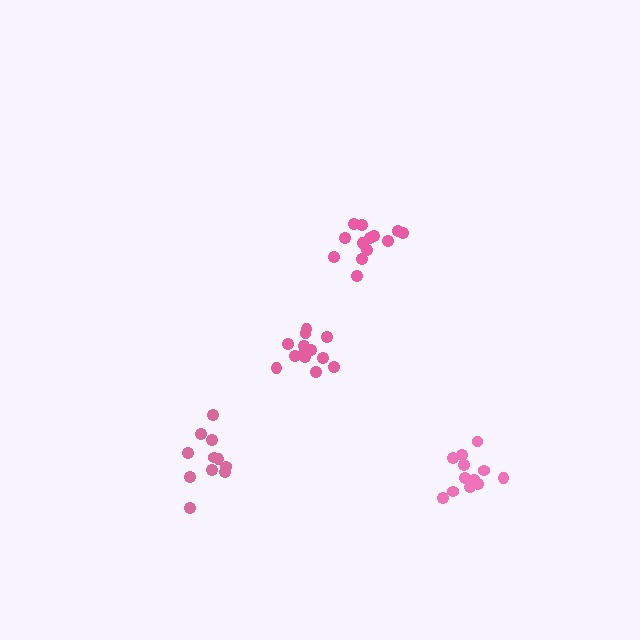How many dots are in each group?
Group 1: 12 dots, Group 2: 11 dots, Group 3: 13 dots, Group 4: 13 dots (49 total).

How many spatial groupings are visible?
There are 4 spatial groupings.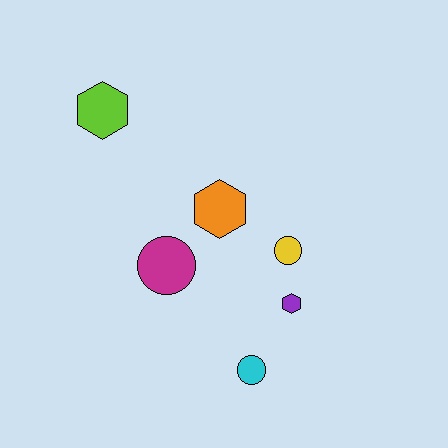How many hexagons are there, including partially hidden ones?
There are 3 hexagons.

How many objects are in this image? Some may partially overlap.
There are 6 objects.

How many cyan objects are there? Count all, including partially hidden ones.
There is 1 cyan object.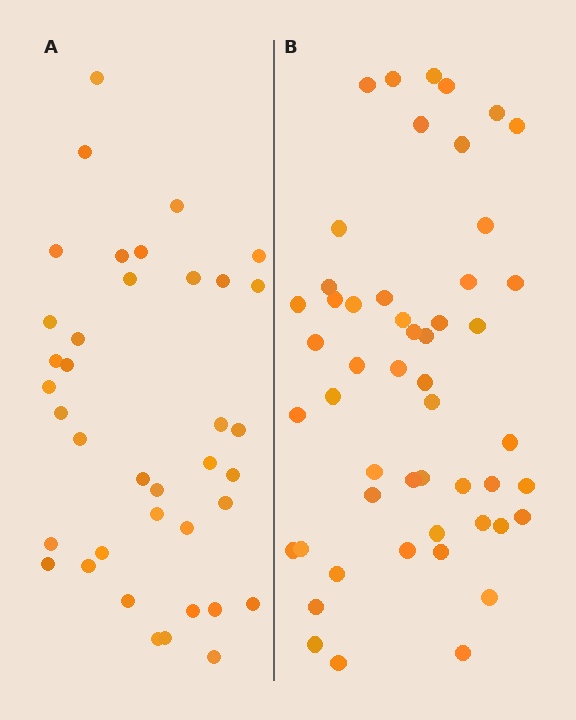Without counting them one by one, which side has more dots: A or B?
Region B (the right region) has more dots.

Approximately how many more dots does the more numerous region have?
Region B has approximately 15 more dots than region A.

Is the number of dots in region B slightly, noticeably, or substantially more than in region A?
Region B has noticeably more, but not dramatically so. The ratio is roughly 1.3 to 1.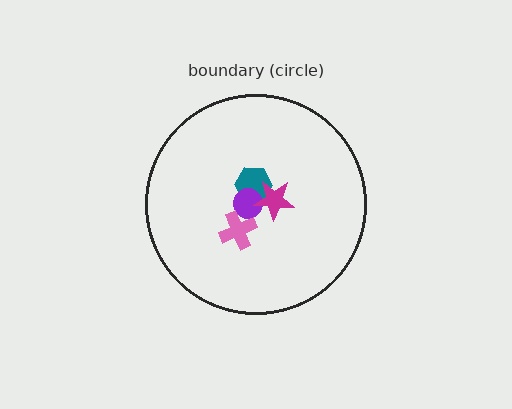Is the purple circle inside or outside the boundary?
Inside.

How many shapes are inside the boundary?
4 inside, 0 outside.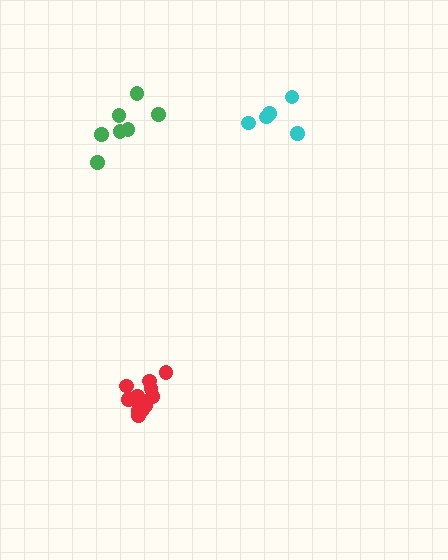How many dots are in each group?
Group 1: 11 dots, Group 2: 7 dots, Group 3: 5 dots (23 total).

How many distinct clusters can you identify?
There are 3 distinct clusters.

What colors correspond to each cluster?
The clusters are colored: red, green, cyan.